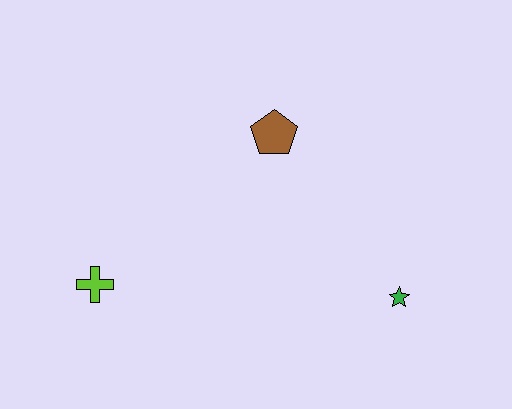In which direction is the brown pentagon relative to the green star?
The brown pentagon is above the green star.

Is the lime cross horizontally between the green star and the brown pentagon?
No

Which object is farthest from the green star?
The lime cross is farthest from the green star.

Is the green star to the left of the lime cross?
No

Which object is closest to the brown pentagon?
The green star is closest to the brown pentagon.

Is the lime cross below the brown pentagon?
Yes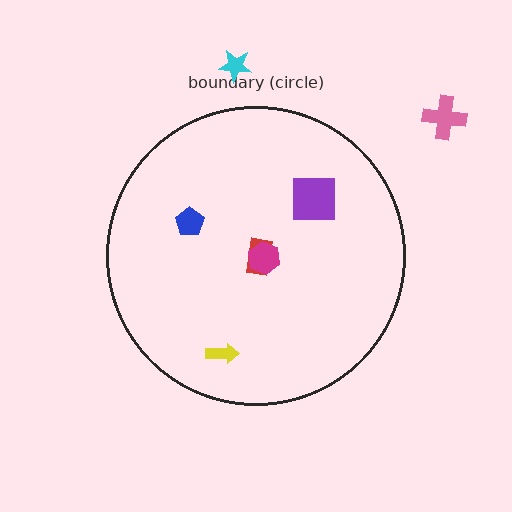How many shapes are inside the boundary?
5 inside, 2 outside.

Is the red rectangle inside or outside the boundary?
Inside.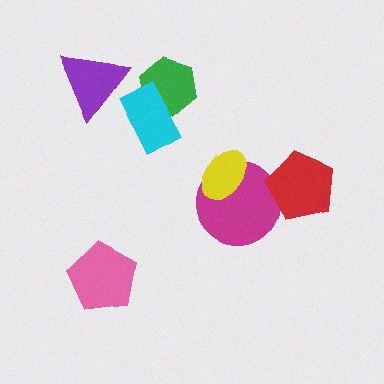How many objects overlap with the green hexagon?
1 object overlaps with the green hexagon.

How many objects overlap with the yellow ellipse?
1 object overlaps with the yellow ellipse.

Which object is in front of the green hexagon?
The cyan rectangle is in front of the green hexagon.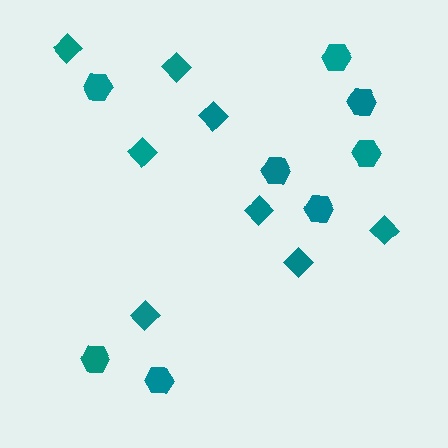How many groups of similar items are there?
There are 2 groups: one group of hexagons (8) and one group of diamonds (8).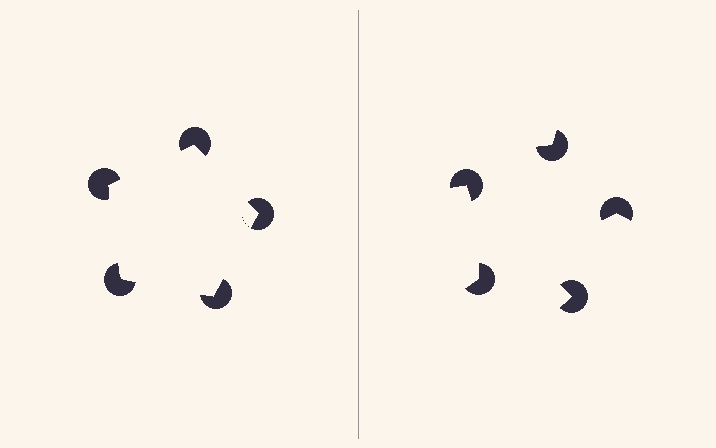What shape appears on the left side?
An illusory pentagon.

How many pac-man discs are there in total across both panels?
10 — 5 on each side.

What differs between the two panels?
The pac-man discs are positioned identically on both sides; only the wedge orientations differ. On the left they align to a pentagon; on the right they are misaligned.